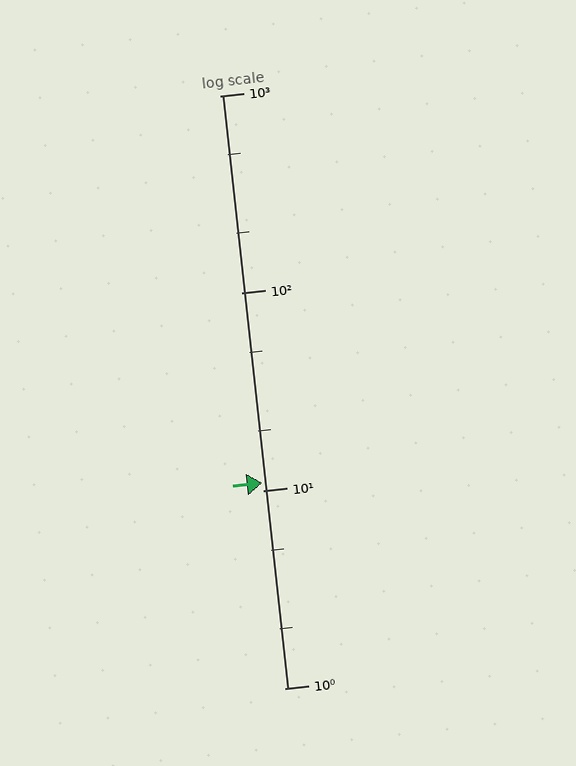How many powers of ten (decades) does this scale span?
The scale spans 3 decades, from 1 to 1000.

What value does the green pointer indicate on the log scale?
The pointer indicates approximately 11.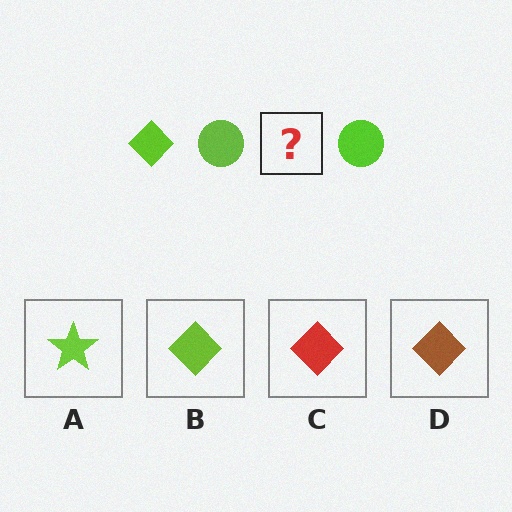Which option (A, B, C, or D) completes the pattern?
B.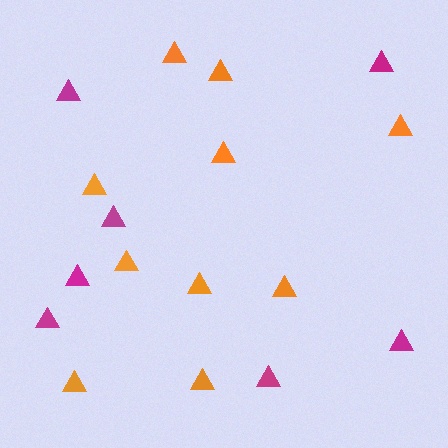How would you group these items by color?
There are 2 groups: one group of orange triangles (10) and one group of magenta triangles (7).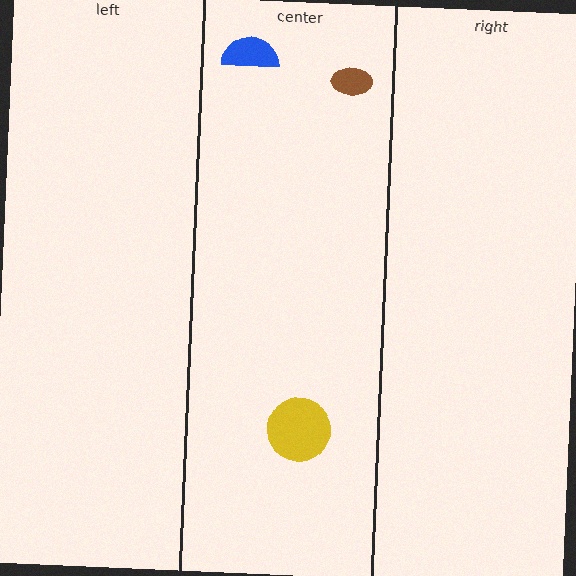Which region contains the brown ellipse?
The center region.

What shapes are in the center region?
The yellow circle, the brown ellipse, the blue semicircle.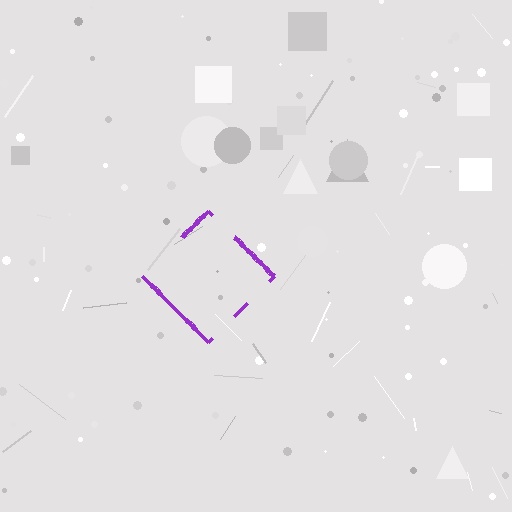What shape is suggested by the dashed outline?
The dashed outline suggests a diamond.